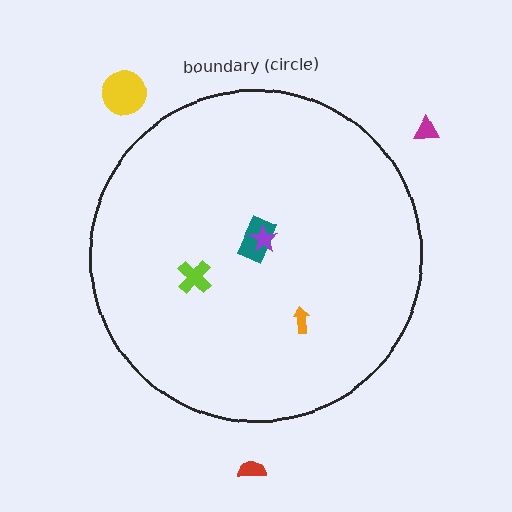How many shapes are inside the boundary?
4 inside, 3 outside.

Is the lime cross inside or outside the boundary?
Inside.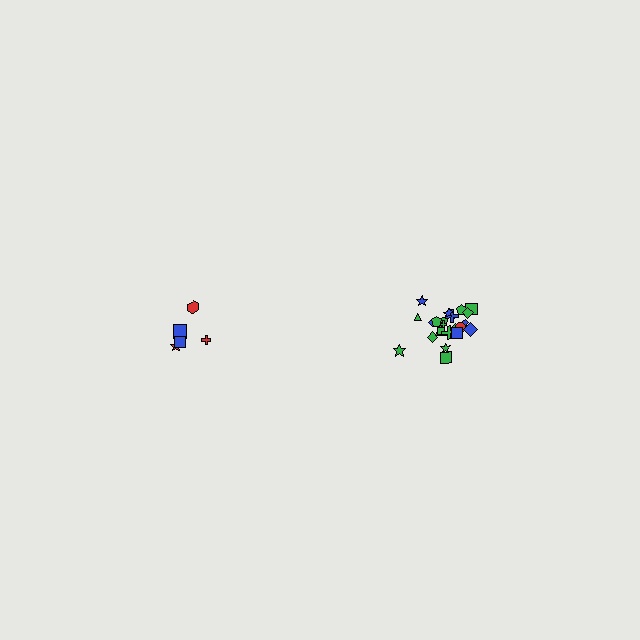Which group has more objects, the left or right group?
The right group.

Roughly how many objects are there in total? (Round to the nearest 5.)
Roughly 30 objects in total.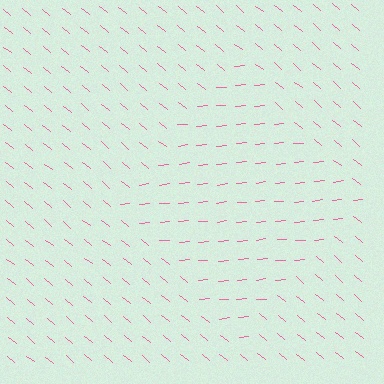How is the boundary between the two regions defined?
The boundary is defined purely by a change in line orientation (approximately 45 degrees difference). All lines are the same color and thickness.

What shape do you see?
I see a diamond.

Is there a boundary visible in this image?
Yes, there is a texture boundary formed by a change in line orientation.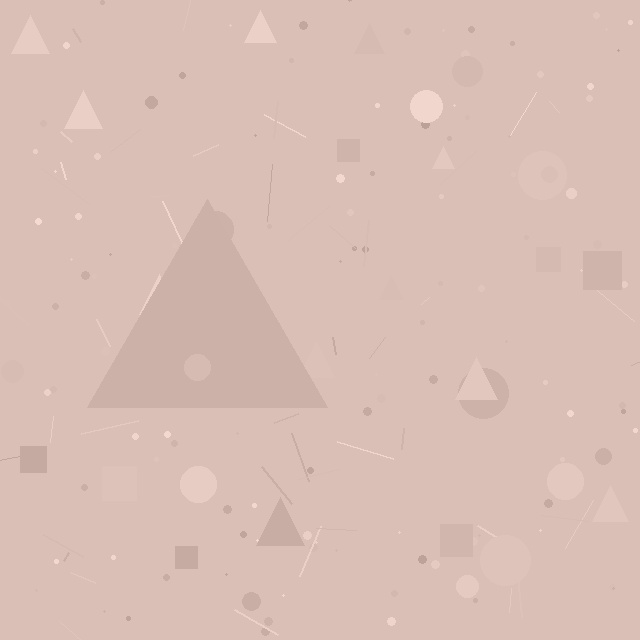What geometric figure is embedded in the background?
A triangle is embedded in the background.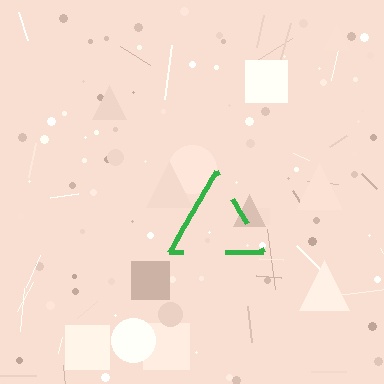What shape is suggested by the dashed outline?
The dashed outline suggests a triangle.